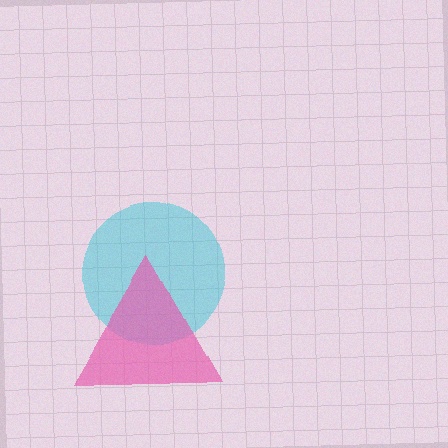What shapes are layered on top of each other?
The layered shapes are: a cyan circle, a pink triangle.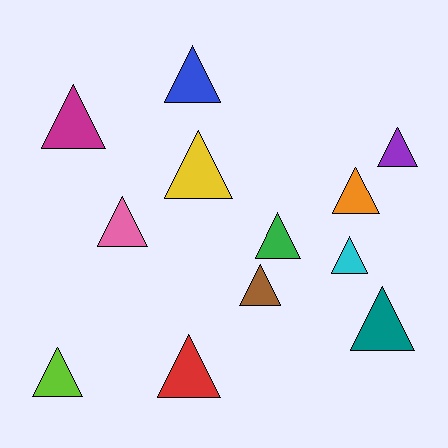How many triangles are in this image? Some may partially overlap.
There are 12 triangles.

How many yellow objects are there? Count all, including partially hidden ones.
There is 1 yellow object.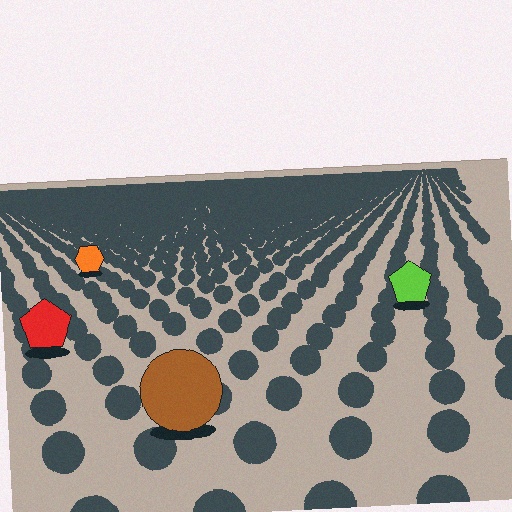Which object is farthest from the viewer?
The orange hexagon is farthest from the viewer. It appears smaller and the ground texture around it is denser.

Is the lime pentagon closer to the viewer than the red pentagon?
No. The red pentagon is closer — you can tell from the texture gradient: the ground texture is coarser near it.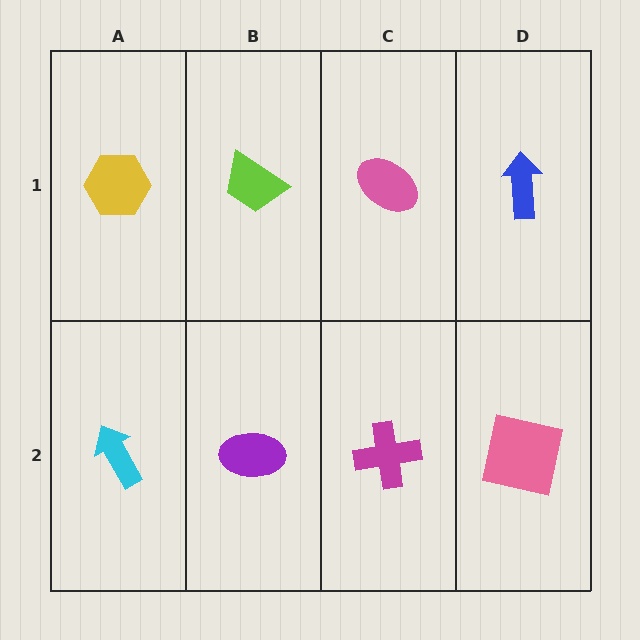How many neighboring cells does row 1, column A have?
2.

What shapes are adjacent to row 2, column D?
A blue arrow (row 1, column D), a magenta cross (row 2, column C).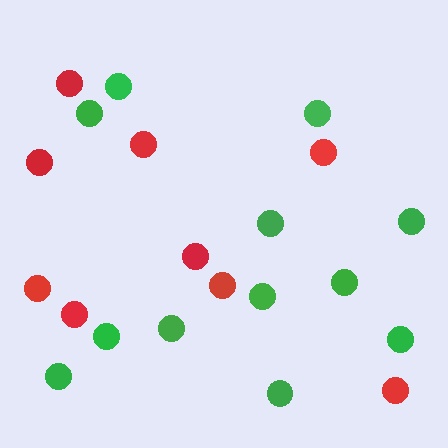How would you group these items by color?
There are 2 groups: one group of green circles (12) and one group of red circles (9).